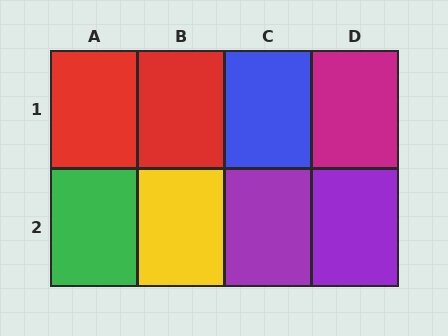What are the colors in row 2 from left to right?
Green, yellow, purple, purple.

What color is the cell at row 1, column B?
Red.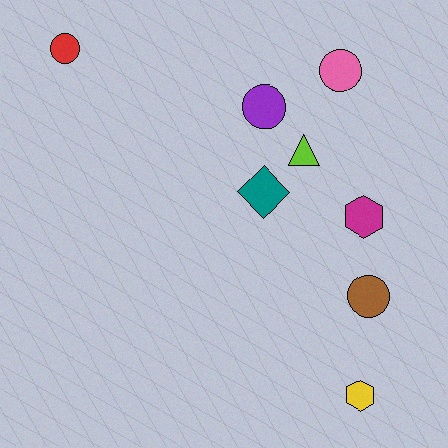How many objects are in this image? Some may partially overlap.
There are 8 objects.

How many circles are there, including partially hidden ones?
There are 4 circles.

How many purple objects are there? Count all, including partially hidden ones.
There is 1 purple object.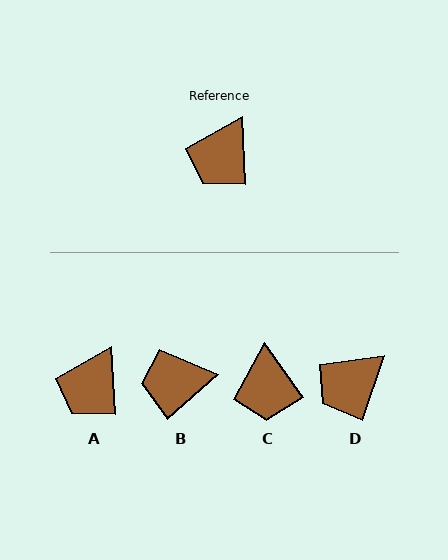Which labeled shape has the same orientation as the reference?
A.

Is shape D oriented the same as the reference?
No, it is off by about 21 degrees.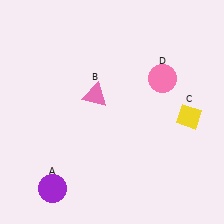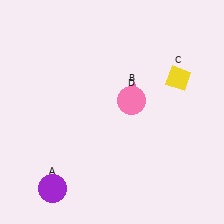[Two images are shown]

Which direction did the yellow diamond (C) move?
The yellow diamond (C) moved up.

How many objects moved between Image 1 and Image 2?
3 objects moved between the two images.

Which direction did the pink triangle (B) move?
The pink triangle (B) moved right.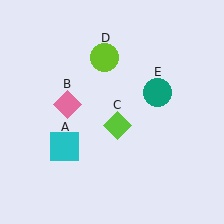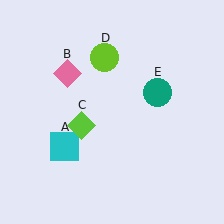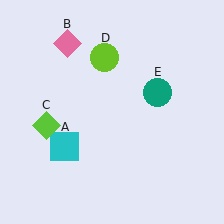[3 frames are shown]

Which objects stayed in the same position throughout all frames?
Cyan square (object A) and lime circle (object D) and teal circle (object E) remained stationary.